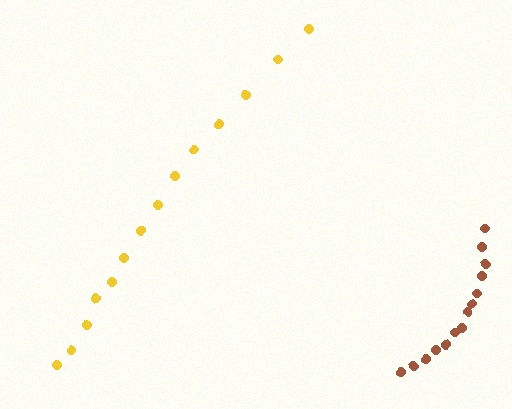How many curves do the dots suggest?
There are 2 distinct paths.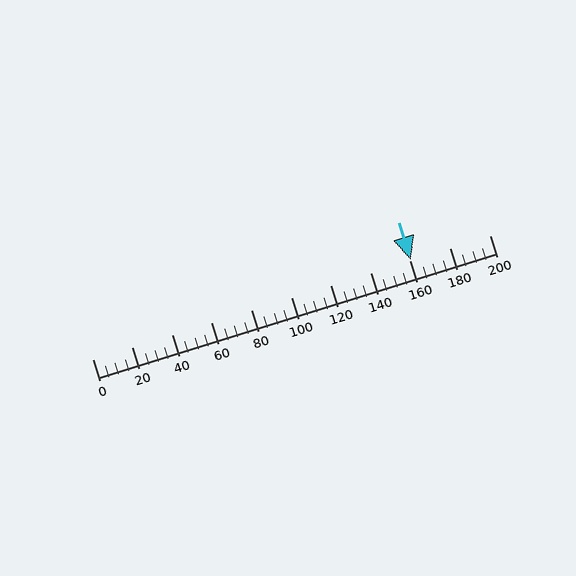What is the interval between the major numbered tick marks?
The major tick marks are spaced 20 units apart.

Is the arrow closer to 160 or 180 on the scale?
The arrow is closer to 160.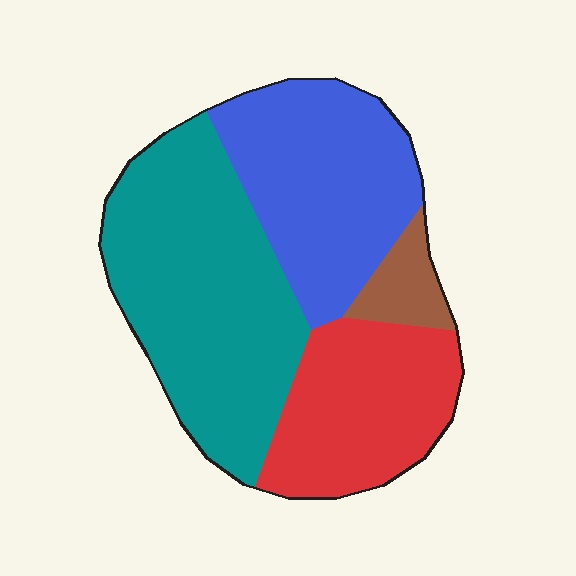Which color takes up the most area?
Teal, at roughly 40%.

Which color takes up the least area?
Brown, at roughly 5%.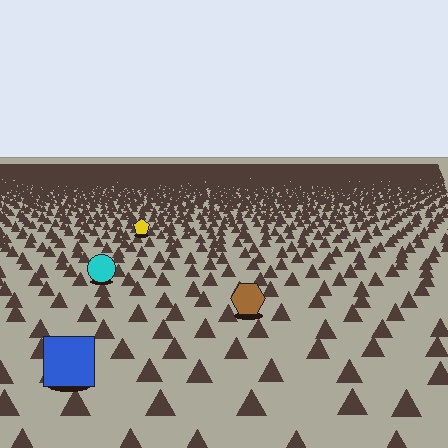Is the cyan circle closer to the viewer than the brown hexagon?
No. The brown hexagon is closer — you can tell from the texture gradient: the ground texture is coarser near it.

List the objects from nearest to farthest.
From nearest to farthest: the blue square, the brown hexagon, the cyan circle, the yellow pentagon.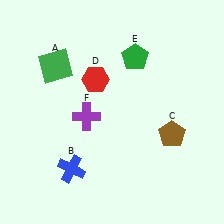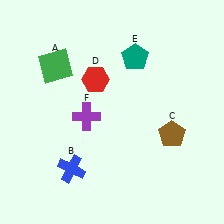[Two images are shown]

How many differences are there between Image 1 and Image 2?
There is 1 difference between the two images.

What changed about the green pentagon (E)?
In Image 1, E is green. In Image 2, it changed to teal.